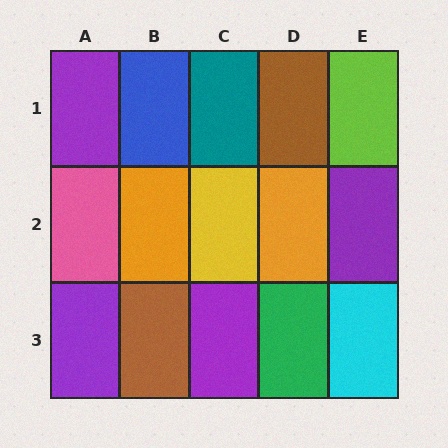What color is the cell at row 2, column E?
Purple.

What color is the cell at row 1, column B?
Blue.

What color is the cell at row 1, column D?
Brown.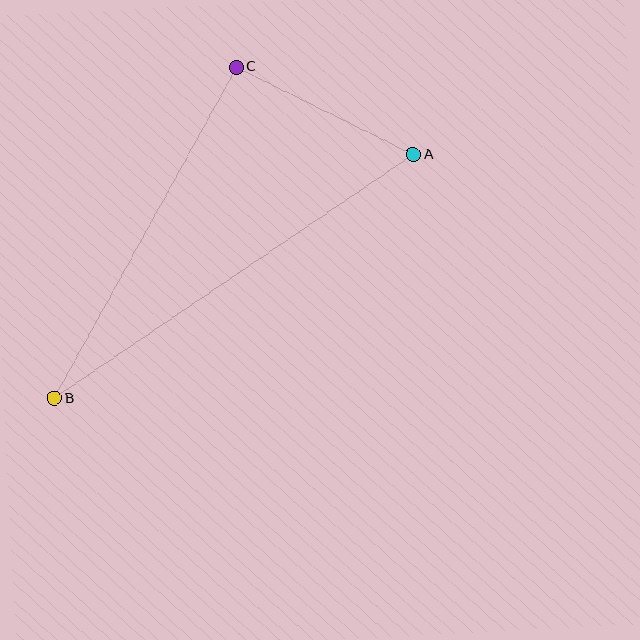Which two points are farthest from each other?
Points A and B are farthest from each other.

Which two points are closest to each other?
Points A and C are closest to each other.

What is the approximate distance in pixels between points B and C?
The distance between B and C is approximately 378 pixels.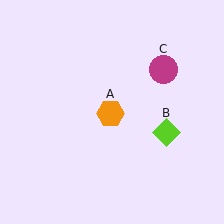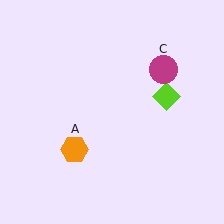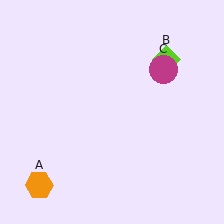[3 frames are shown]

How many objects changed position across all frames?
2 objects changed position: orange hexagon (object A), lime diamond (object B).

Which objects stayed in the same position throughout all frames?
Magenta circle (object C) remained stationary.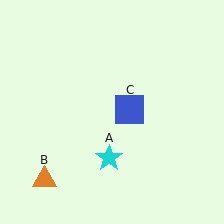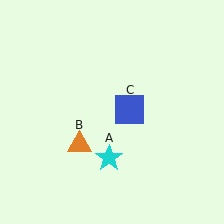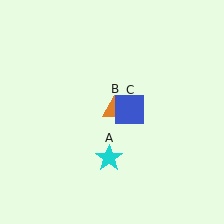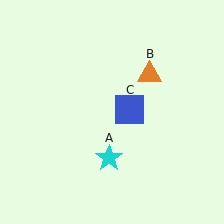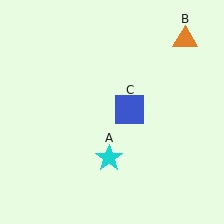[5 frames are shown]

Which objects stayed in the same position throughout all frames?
Cyan star (object A) and blue square (object C) remained stationary.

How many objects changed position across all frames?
1 object changed position: orange triangle (object B).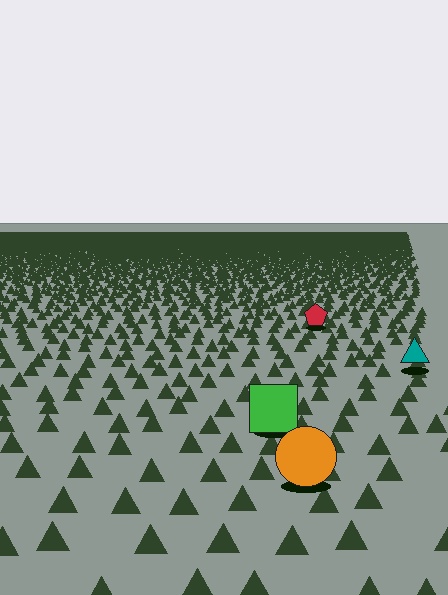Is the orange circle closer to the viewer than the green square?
Yes. The orange circle is closer — you can tell from the texture gradient: the ground texture is coarser near it.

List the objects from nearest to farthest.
From nearest to farthest: the orange circle, the green square, the teal triangle, the red pentagon.